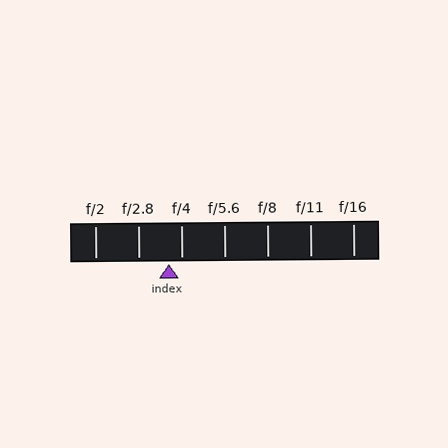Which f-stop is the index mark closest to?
The index mark is closest to f/4.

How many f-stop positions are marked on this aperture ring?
There are 7 f-stop positions marked.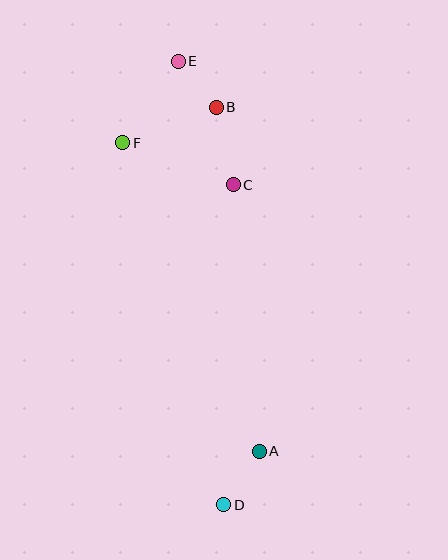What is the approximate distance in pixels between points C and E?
The distance between C and E is approximately 135 pixels.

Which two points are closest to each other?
Points B and E are closest to each other.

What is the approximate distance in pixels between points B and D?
The distance between B and D is approximately 397 pixels.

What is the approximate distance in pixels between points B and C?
The distance between B and C is approximately 79 pixels.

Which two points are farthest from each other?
Points D and E are farthest from each other.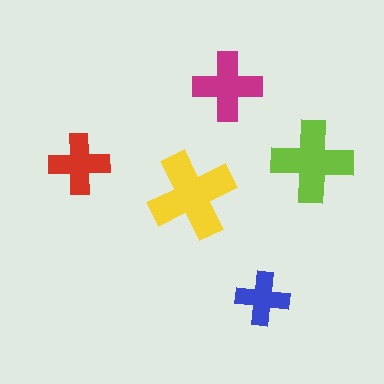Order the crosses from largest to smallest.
the yellow one, the lime one, the magenta one, the red one, the blue one.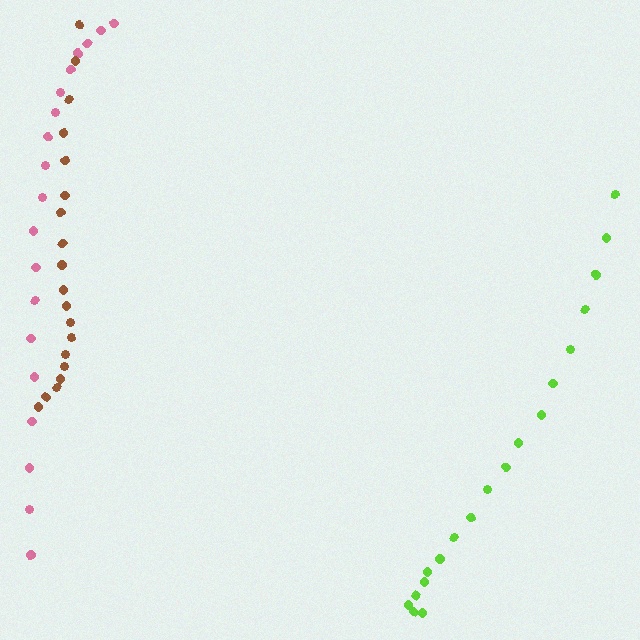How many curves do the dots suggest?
There are 3 distinct paths.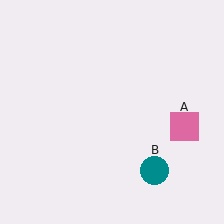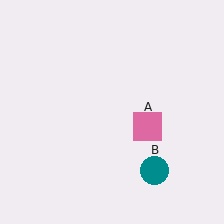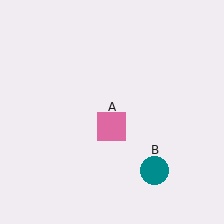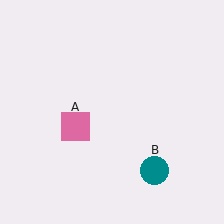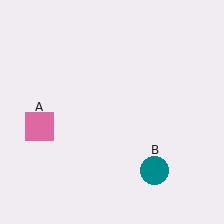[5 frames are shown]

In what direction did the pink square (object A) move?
The pink square (object A) moved left.